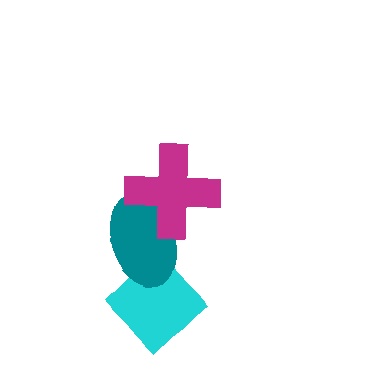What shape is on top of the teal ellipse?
The magenta cross is on top of the teal ellipse.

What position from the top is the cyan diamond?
The cyan diamond is 3rd from the top.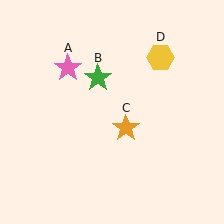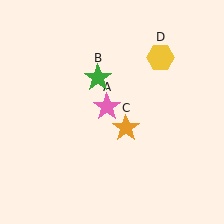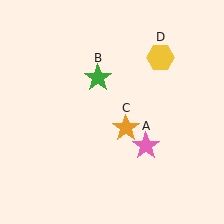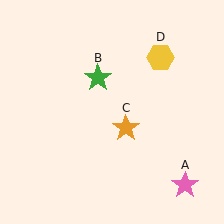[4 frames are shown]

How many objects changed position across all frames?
1 object changed position: pink star (object A).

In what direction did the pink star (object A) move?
The pink star (object A) moved down and to the right.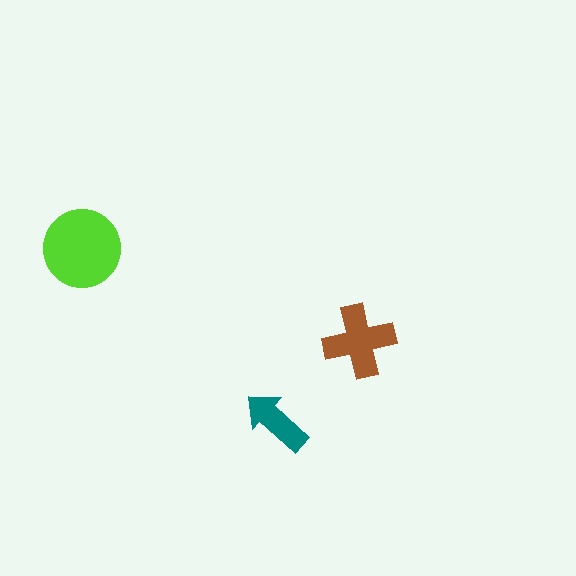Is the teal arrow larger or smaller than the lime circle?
Smaller.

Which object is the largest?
The lime circle.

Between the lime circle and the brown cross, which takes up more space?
The lime circle.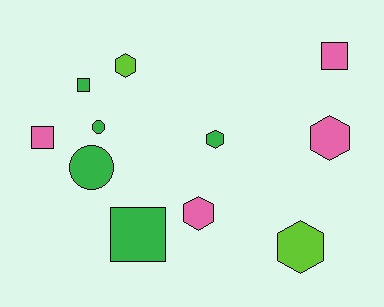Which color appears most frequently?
Green, with 5 objects.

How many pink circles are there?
There are no pink circles.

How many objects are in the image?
There are 11 objects.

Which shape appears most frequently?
Hexagon, with 5 objects.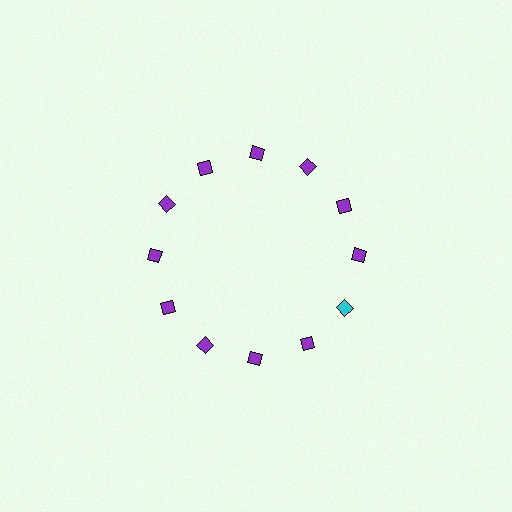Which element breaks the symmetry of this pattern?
The cyan diamond at roughly the 4 o'clock position breaks the symmetry. All other shapes are purple diamonds.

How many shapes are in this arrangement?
There are 12 shapes arranged in a ring pattern.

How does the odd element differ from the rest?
It has a different color: cyan instead of purple.